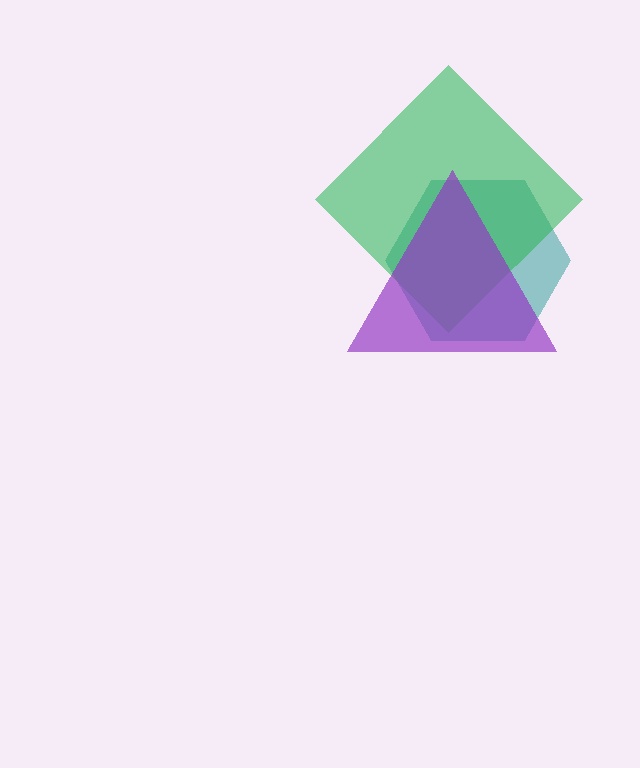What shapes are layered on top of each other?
The layered shapes are: a teal hexagon, a green diamond, a purple triangle.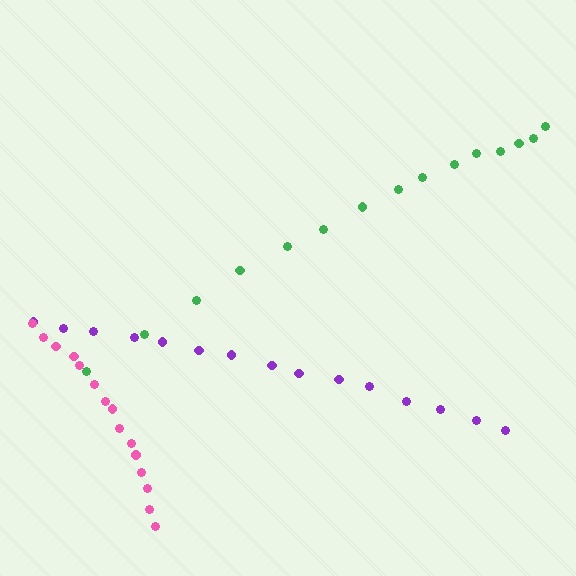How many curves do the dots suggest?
There are 3 distinct paths.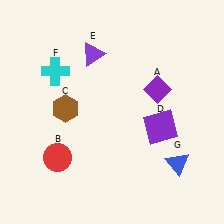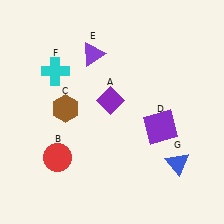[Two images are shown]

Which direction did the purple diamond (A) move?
The purple diamond (A) moved left.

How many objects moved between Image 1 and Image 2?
1 object moved between the two images.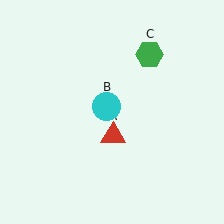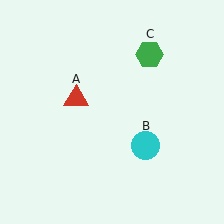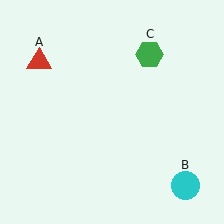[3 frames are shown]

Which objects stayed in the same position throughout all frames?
Green hexagon (object C) remained stationary.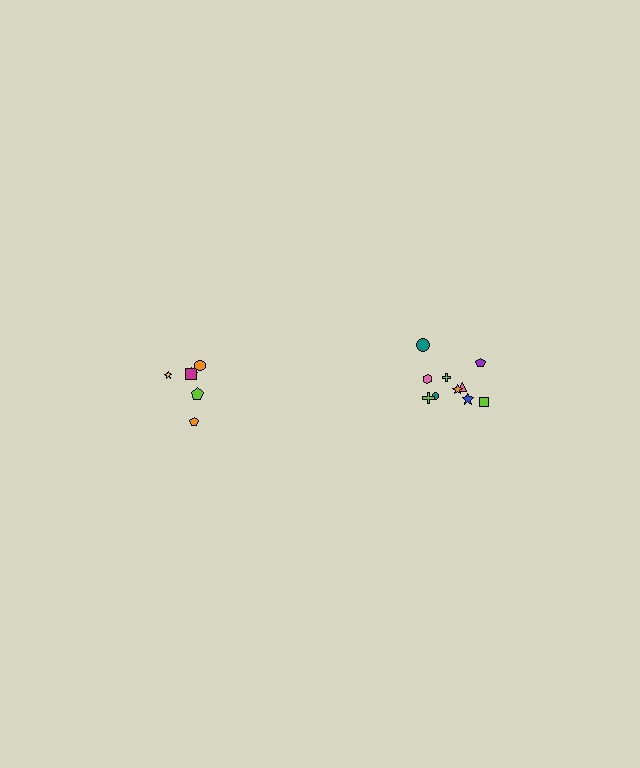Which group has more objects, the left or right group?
The right group.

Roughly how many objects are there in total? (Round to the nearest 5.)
Roughly 15 objects in total.